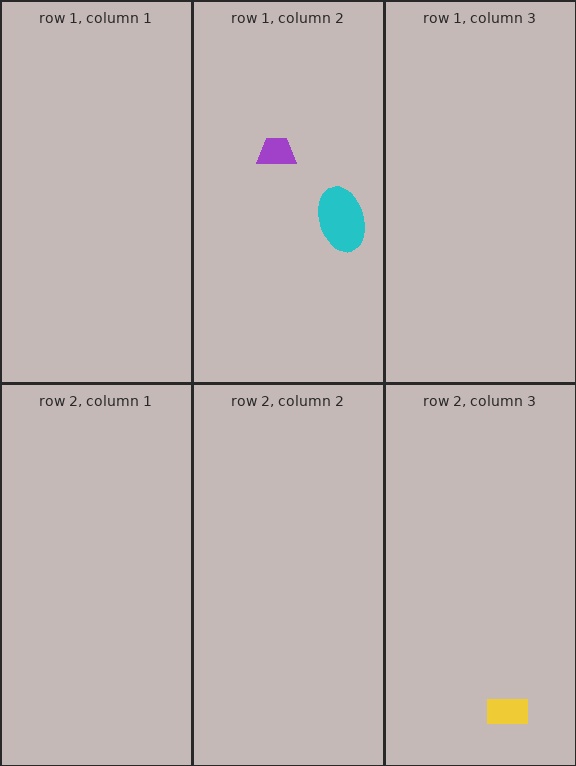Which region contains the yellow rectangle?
The row 2, column 3 region.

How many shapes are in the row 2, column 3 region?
1.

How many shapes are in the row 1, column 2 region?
2.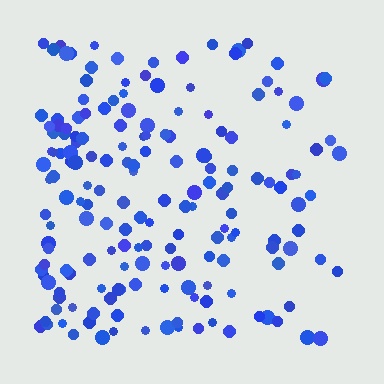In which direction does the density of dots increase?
From right to left, with the left side densest.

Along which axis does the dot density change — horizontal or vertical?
Horizontal.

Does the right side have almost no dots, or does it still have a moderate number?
Still a moderate number, just noticeably fewer than the left.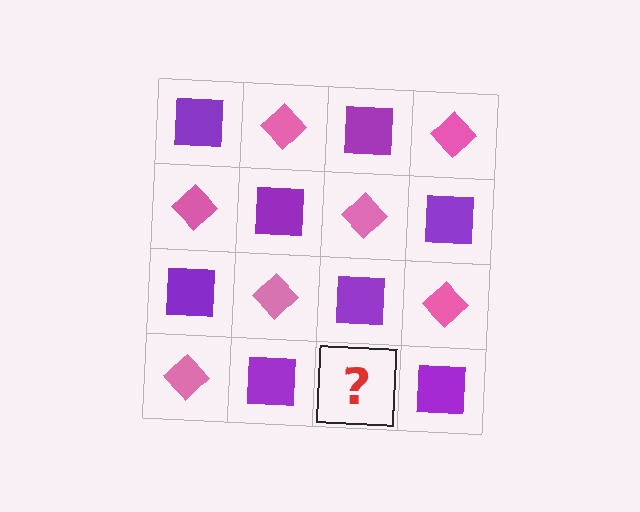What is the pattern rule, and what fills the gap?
The rule is that it alternates purple square and pink diamond in a checkerboard pattern. The gap should be filled with a pink diamond.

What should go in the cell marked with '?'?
The missing cell should contain a pink diamond.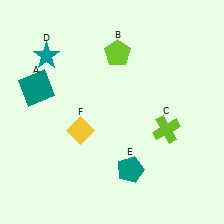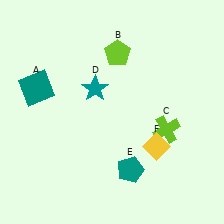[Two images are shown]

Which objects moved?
The objects that moved are: the teal star (D), the yellow diamond (F).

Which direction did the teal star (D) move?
The teal star (D) moved right.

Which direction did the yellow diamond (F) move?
The yellow diamond (F) moved right.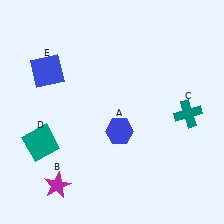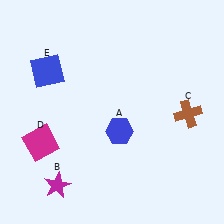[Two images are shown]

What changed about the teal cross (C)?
In Image 1, C is teal. In Image 2, it changed to brown.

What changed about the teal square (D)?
In Image 1, D is teal. In Image 2, it changed to magenta.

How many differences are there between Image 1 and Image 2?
There are 2 differences between the two images.